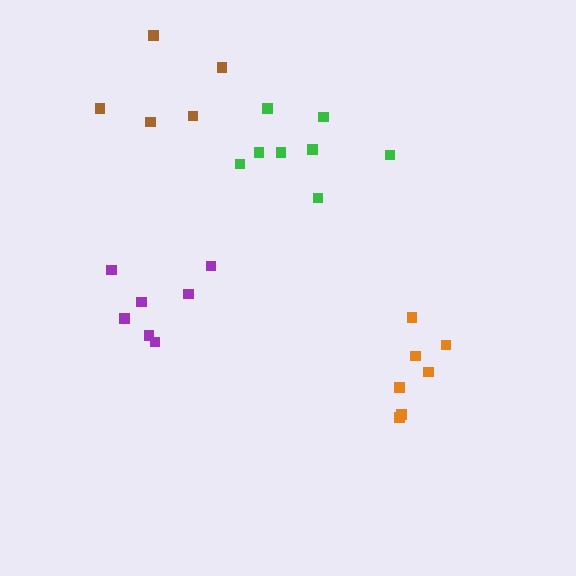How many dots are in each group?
Group 1: 7 dots, Group 2: 7 dots, Group 3: 8 dots, Group 4: 5 dots (27 total).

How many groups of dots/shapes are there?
There are 4 groups.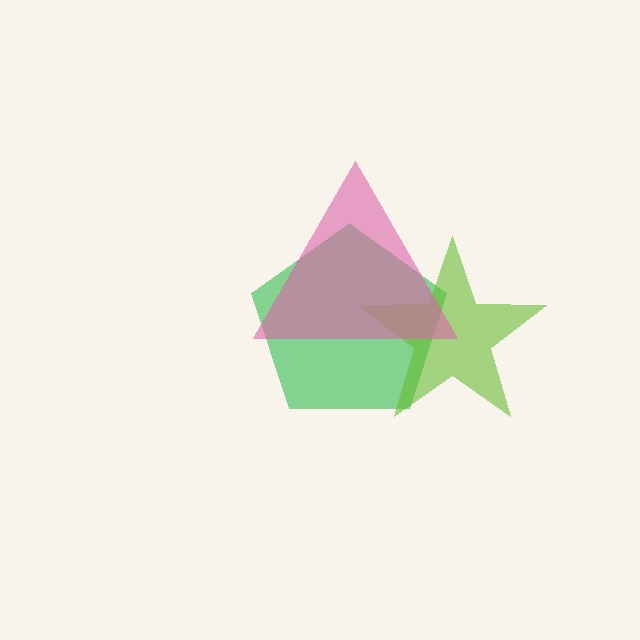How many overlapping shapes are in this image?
There are 3 overlapping shapes in the image.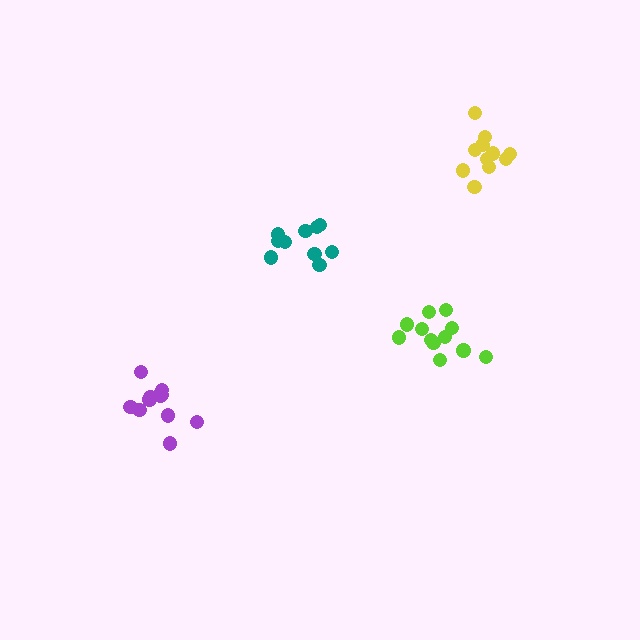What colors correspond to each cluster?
The clusters are colored: teal, purple, lime, yellow.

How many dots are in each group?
Group 1: 10 dots, Group 2: 12 dots, Group 3: 12 dots, Group 4: 11 dots (45 total).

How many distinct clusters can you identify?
There are 4 distinct clusters.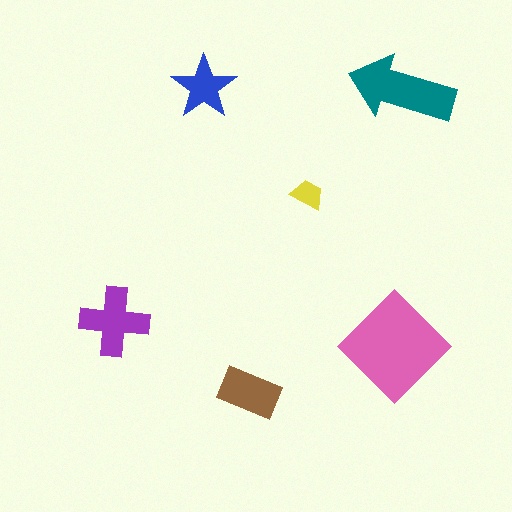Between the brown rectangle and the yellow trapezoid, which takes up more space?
The brown rectangle.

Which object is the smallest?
The yellow trapezoid.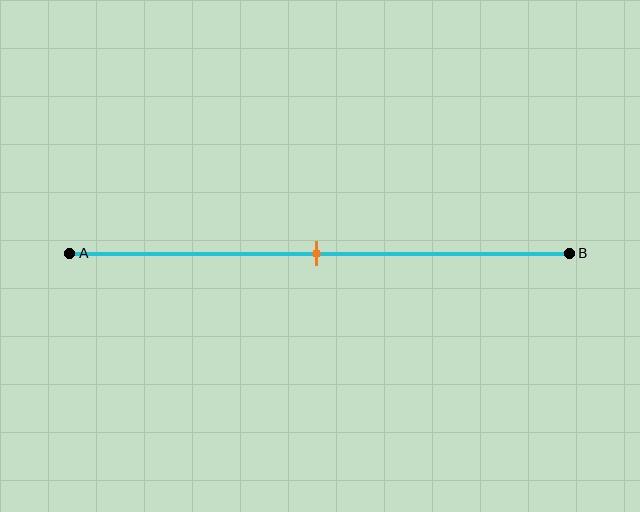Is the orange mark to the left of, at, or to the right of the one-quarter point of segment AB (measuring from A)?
The orange mark is to the right of the one-quarter point of segment AB.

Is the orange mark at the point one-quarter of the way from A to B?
No, the mark is at about 50% from A, not at the 25% one-quarter point.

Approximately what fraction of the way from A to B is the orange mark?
The orange mark is approximately 50% of the way from A to B.